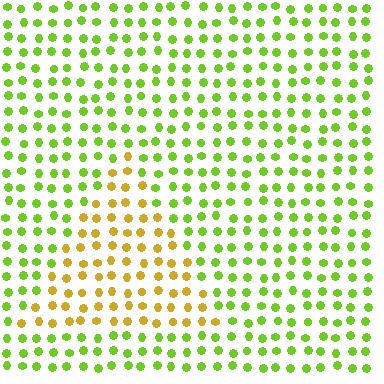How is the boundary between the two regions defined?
The boundary is defined purely by a slight shift in hue (about 47 degrees). Spacing, size, and orientation are identical on both sides.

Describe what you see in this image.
The image is filled with small lime elements in a uniform arrangement. A triangle-shaped region is visible where the elements are tinted to a slightly different hue, forming a subtle color boundary.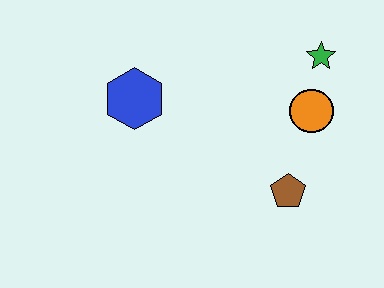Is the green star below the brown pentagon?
No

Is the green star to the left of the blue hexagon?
No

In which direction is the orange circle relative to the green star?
The orange circle is below the green star.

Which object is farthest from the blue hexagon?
The green star is farthest from the blue hexagon.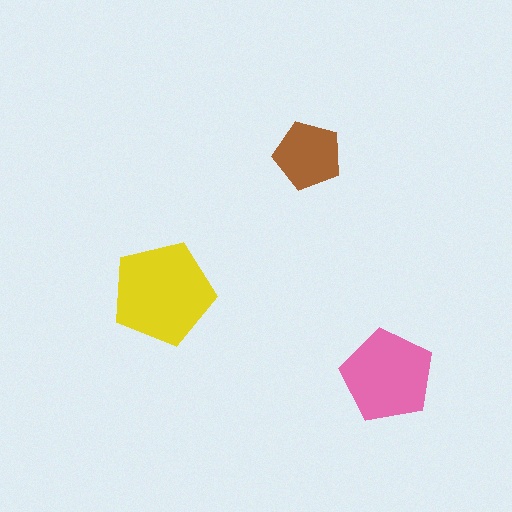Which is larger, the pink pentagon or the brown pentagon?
The pink one.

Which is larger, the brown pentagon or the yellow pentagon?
The yellow one.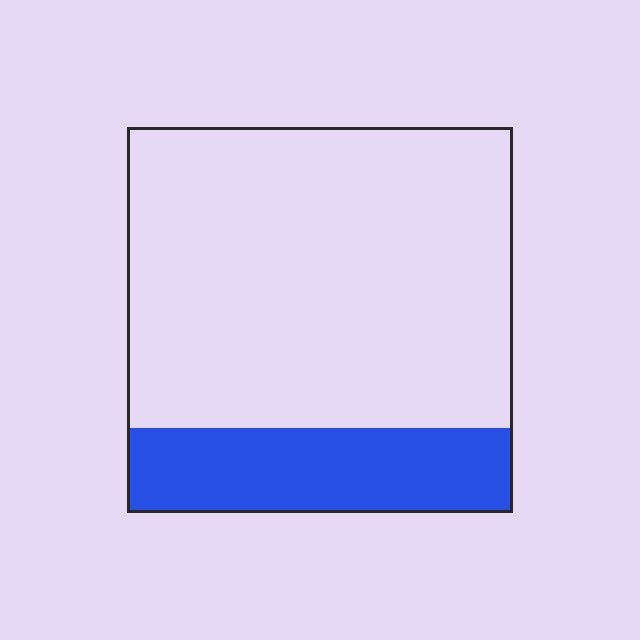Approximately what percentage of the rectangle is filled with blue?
Approximately 20%.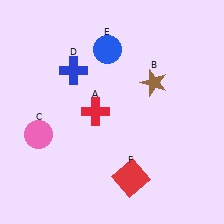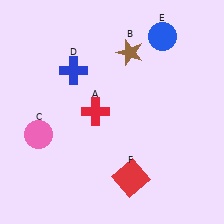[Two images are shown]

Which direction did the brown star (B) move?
The brown star (B) moved up.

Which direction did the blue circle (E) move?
The blue circle (E) moved right.